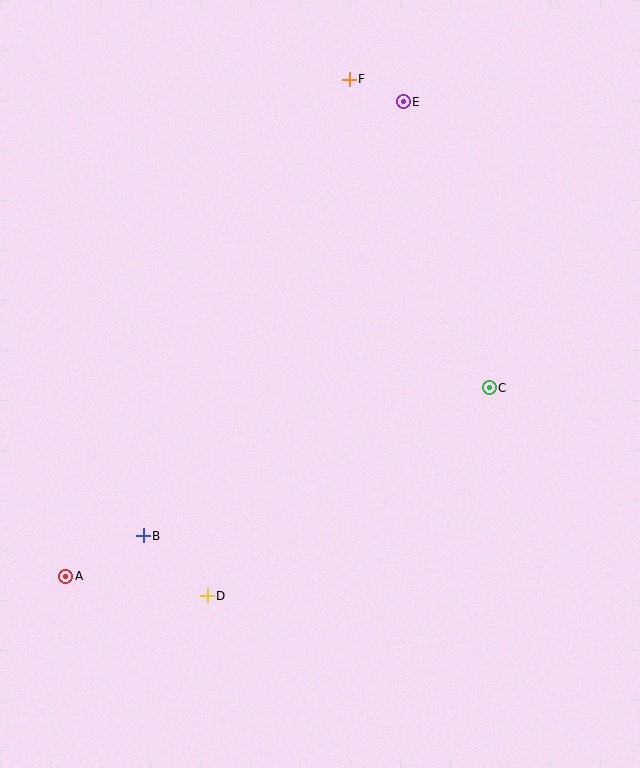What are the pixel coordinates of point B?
Point B is at (143, 536).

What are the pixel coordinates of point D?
Point D is at (207, 596).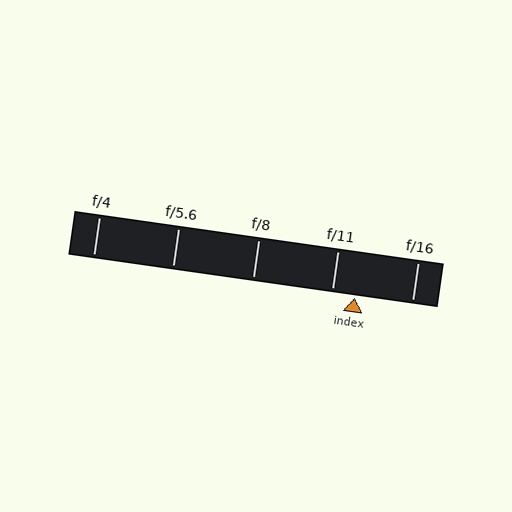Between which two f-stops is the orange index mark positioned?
The index mark is between f/11 and f/16.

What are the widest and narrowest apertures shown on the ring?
The widest aperture shown is f/4 and the narrowest is f/16.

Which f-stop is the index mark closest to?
The index mark is closest to f/11.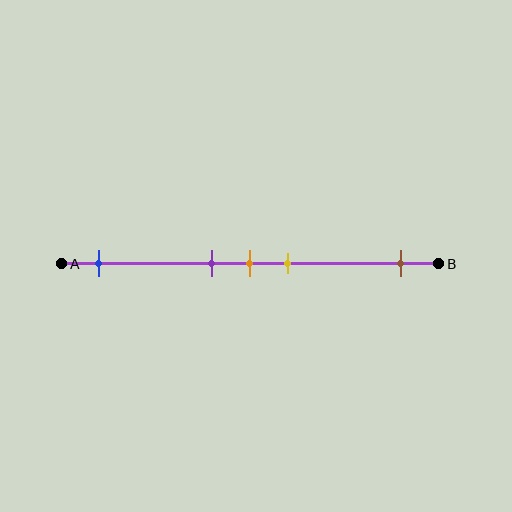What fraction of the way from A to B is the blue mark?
The blue mark is approximately 10% (0.1) of the way from A to B.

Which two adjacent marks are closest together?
The purple and orange marks are the closest adjacent pair.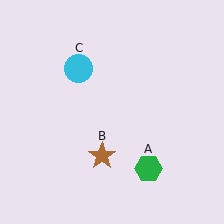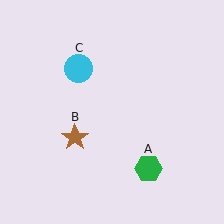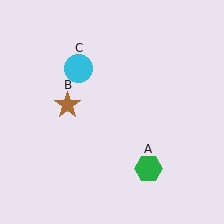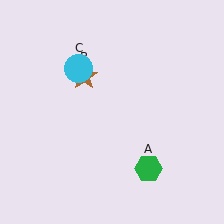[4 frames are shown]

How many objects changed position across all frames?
1 object changed position: brown star (object B).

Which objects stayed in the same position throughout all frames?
Green hexagon (object A) and cyan circle (object C) remained stationary.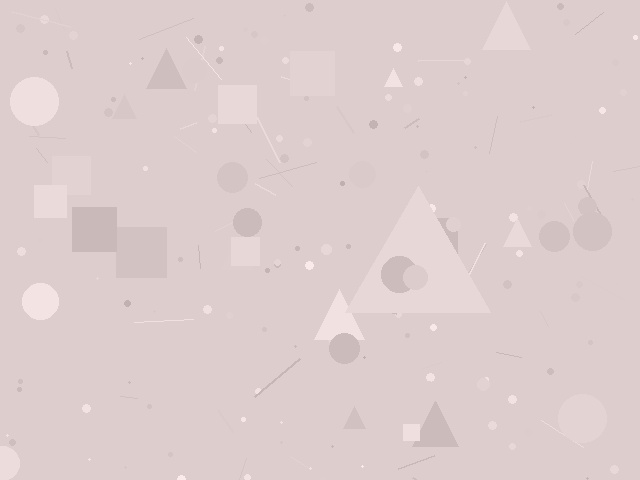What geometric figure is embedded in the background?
A triangle is embedded in the background.